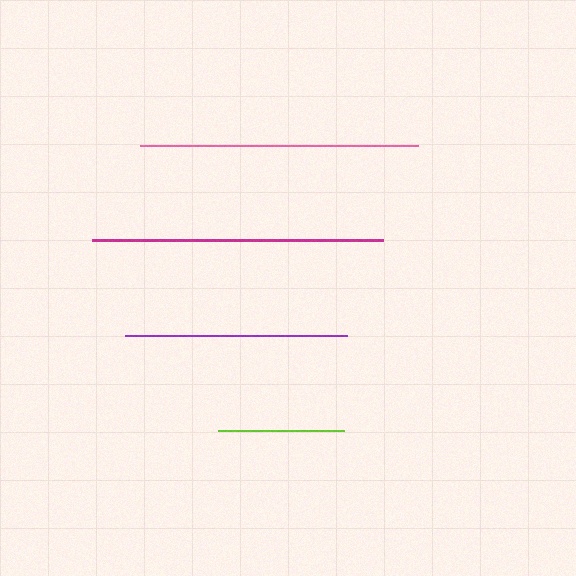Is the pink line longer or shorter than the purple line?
The pink line is longer than the purple line.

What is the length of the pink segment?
The pink segment is approximately 278 pixels long.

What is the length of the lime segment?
The lime segment is approximately 126 pixels long.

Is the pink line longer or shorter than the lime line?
The pink line is longer than the lime line.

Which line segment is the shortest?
The lime line is the shortest at approximately 126 pixels.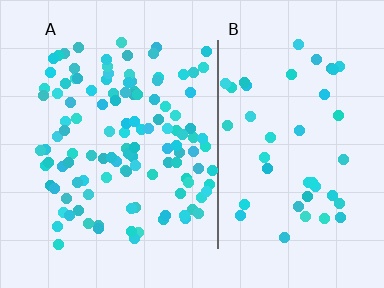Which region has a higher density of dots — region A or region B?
A (the left).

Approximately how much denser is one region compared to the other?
Approximately 2.6× — region A over region B.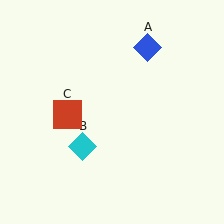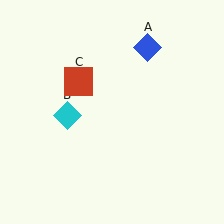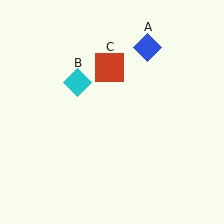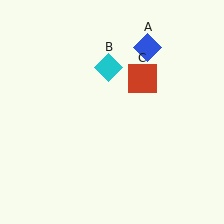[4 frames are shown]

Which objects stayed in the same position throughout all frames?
Blue diamond (object A) remained stationary.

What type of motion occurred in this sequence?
The cyan diamond (object B), red square (object C) rotated clockwise around the center of the scene.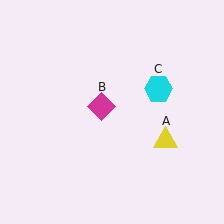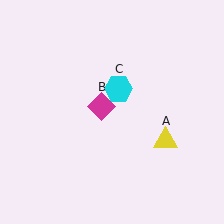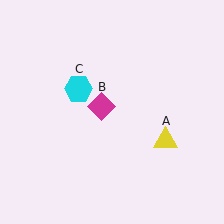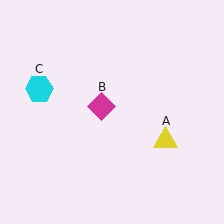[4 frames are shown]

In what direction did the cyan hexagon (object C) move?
The cyan hexagon (object C) moved left.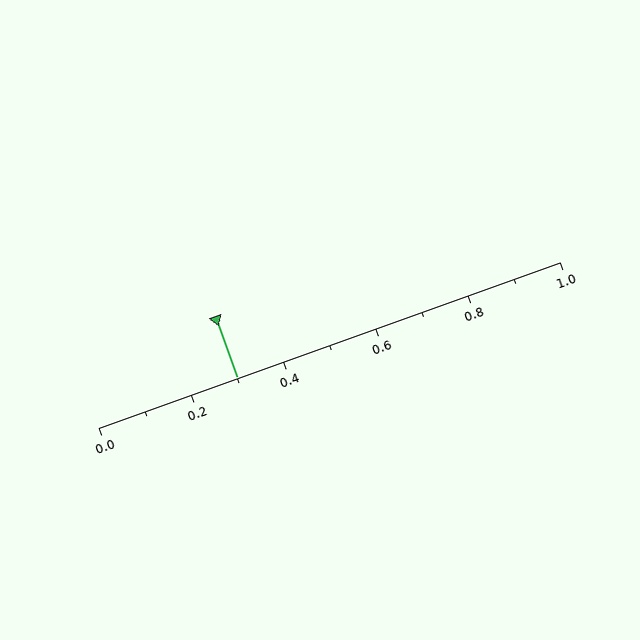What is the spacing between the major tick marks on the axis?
The major ticks are spaced 0.2 apart.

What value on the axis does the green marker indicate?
The marker indicates approximately 0.3.